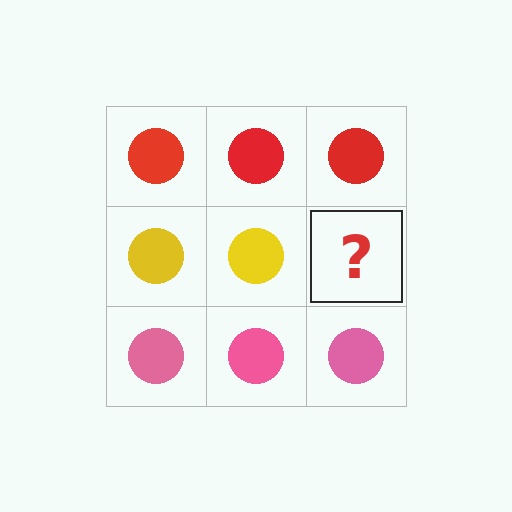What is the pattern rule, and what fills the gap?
The rule is that each row has a consistent color. The gap should be filled with a yellow circle.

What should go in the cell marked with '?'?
The missing cell should contain a yellow circle.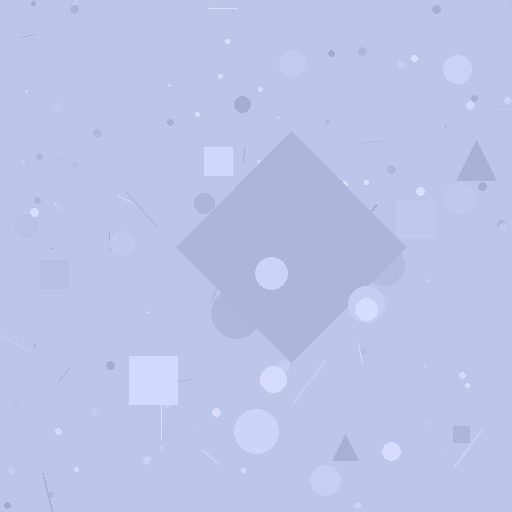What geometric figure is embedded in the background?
A diamond is embedded in the background.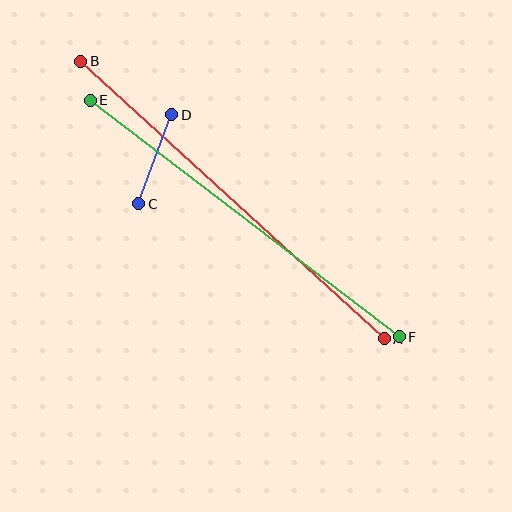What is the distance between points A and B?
The distance is approximately 411 pixels.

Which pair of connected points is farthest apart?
Points A and B are farthest apart.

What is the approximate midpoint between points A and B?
The midpoint is at approximately (232, 200) pixels.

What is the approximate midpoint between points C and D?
The midpoint is at approximately (155, 159) pixels.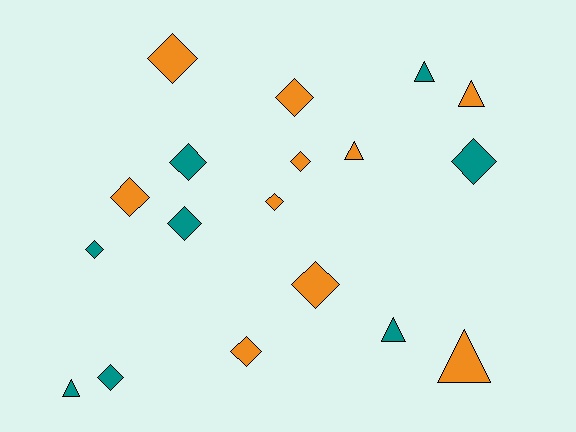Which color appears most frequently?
Orange, with 10 objects.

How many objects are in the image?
There are 18 objects.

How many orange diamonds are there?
There are 7 orange diamonds.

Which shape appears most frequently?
Diamond, with 12 objects.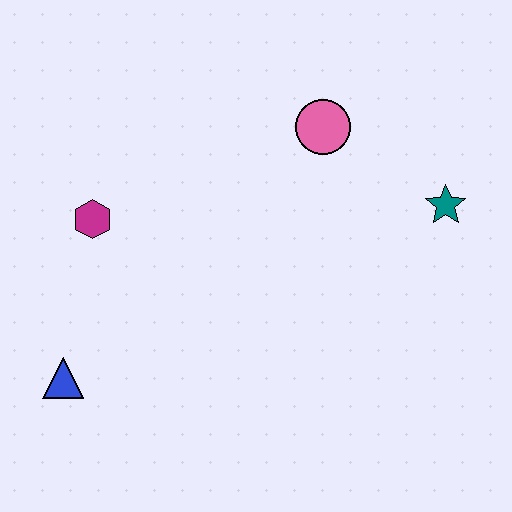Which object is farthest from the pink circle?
The blue triangle is farthest from the pink circle.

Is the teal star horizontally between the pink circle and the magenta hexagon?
No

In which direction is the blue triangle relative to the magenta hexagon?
The blue triangle is below the magenta hexagon.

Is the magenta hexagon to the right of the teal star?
No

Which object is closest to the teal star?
The pink circle is closest to the teal star.